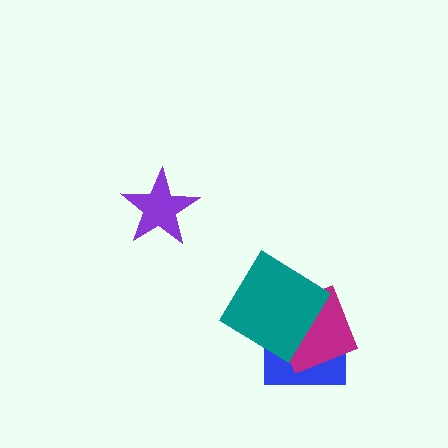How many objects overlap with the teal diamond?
2 objects overlap with the teal diamond.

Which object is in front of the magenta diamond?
The teal diamond is in front of the magenta diamond.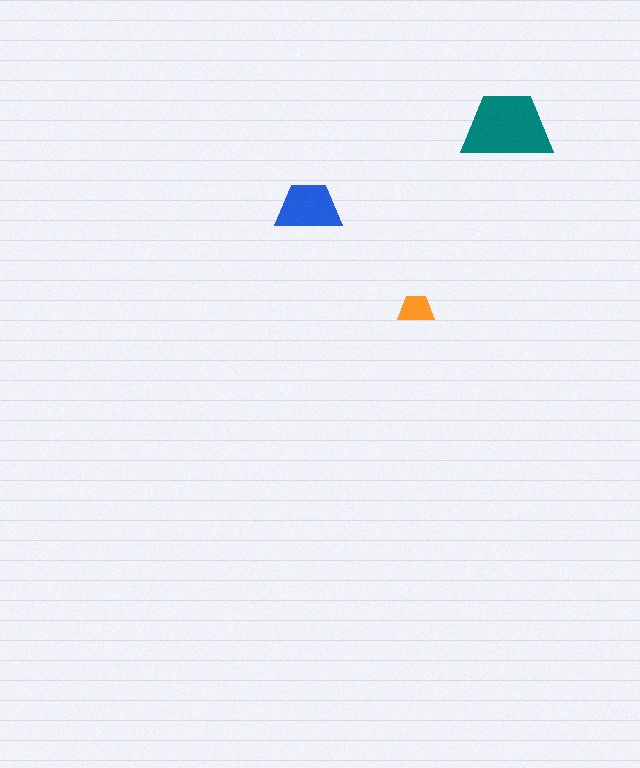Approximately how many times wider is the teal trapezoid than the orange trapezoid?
About 2.5 times wider.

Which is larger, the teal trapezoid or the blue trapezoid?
The teal one.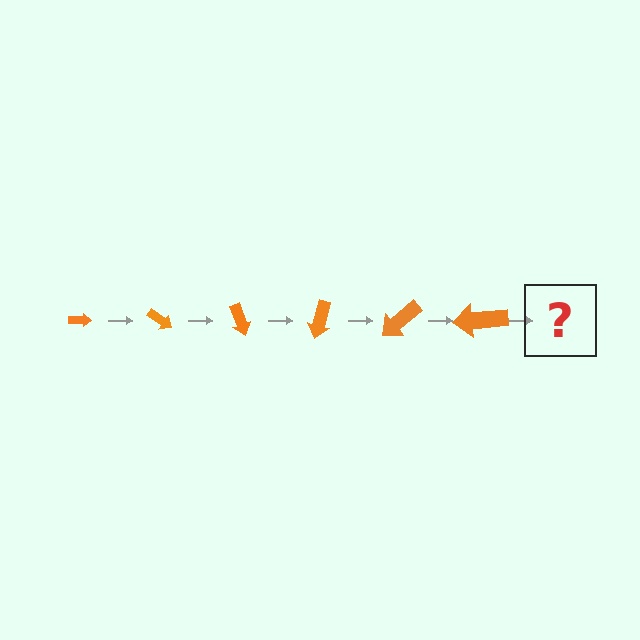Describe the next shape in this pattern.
It should be an arrow, larger than the previous one and rotated 210 degrees from the start.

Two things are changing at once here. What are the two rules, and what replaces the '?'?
The two rules are that the arrow grows larger each step and it rotates 35 degrees each step. The '?' should be an arrow, larger than the previous one and rotated 210 degrees from the start.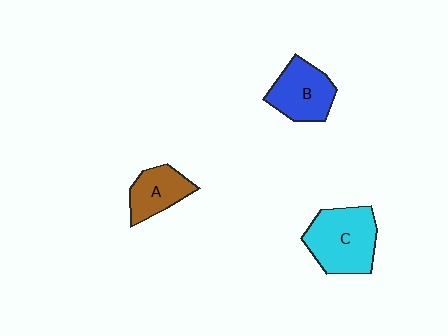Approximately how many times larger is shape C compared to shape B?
Approximately 1.3 times.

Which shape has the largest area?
Shape C (cyan).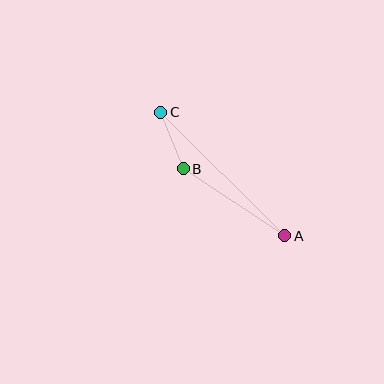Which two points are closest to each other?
Points B and C are closest to each other.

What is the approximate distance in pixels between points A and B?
The distance between A and B is approximately 122 pixels.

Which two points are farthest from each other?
Points A and C are farthest from each other.